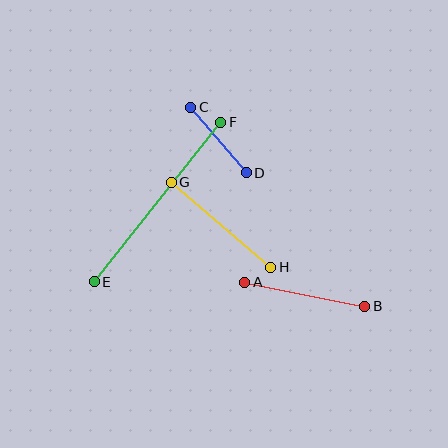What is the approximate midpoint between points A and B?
The midpoint is at approximately (305, 294) pixels.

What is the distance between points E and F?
The distance is approximately 204 pixels.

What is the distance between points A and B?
The distance is approximately 122 pixels.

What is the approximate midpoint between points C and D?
The midpoint is at approximately (218, 140) pixels.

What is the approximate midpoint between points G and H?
The midpoint is at approximately (221, 225) pixels.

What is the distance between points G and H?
The distance is approximately 131 pixels.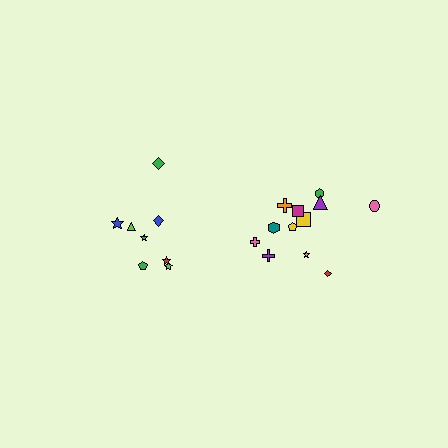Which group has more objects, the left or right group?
The right group.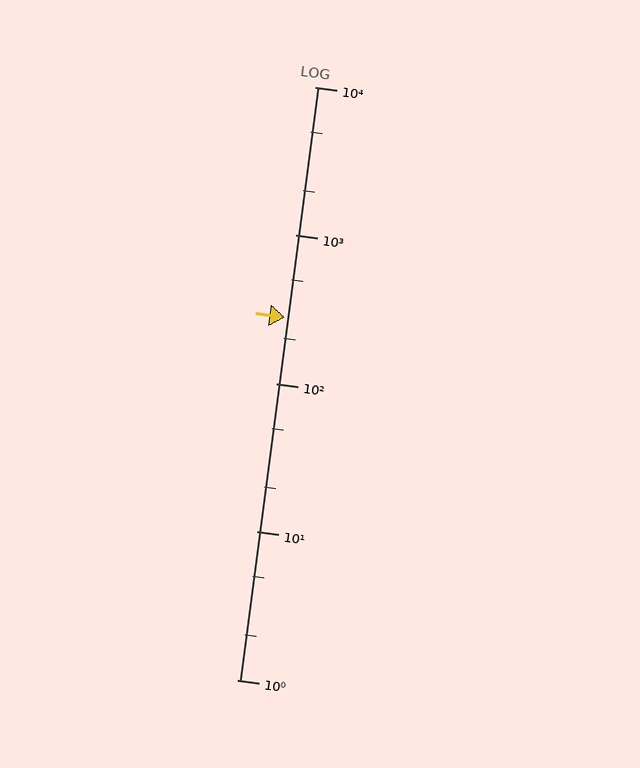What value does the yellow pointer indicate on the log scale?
The pointer indicates approximately 280.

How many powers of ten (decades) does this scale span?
The scale spans 4 decades, from 1 to 10000.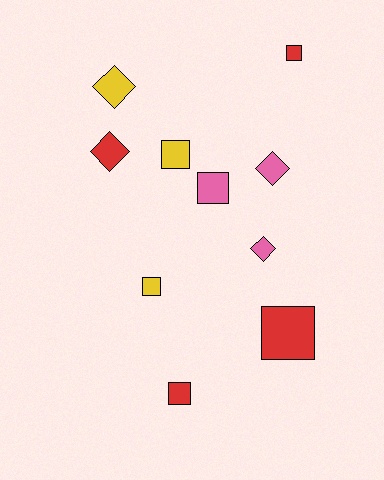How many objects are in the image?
There are 10 objects.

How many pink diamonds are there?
There are 2 pink diamonds.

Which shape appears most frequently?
Square, with 6 objects.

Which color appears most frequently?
Red, with 4 objects.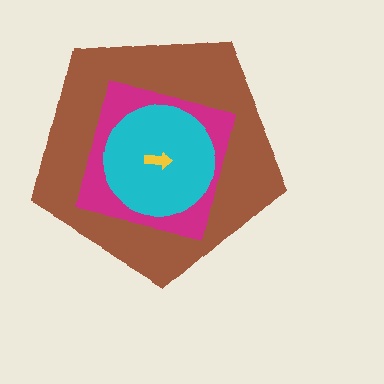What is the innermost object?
The yellow arrow.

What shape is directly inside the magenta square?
The cyan circle.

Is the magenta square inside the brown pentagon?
Yes.